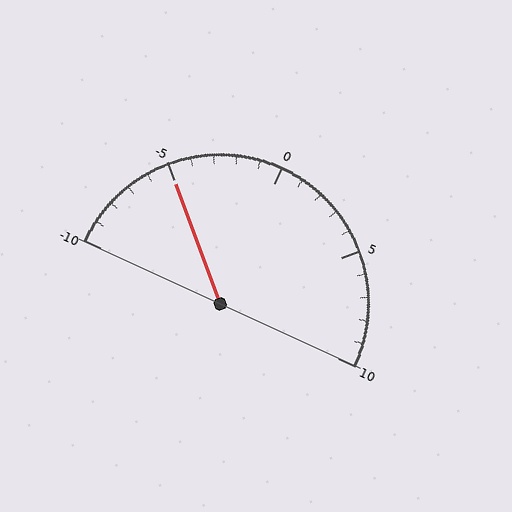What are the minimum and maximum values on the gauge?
The gauge ranges from -10 to 10.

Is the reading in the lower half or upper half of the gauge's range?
The reading is in the lower half of the range (-10 to 10).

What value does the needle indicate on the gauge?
The needle indicates approximately -5.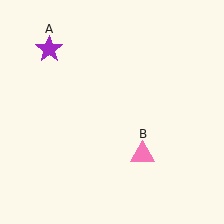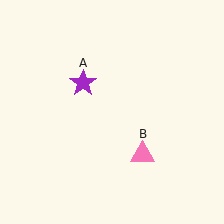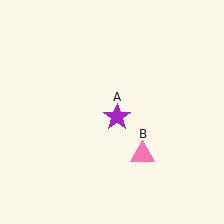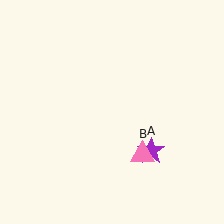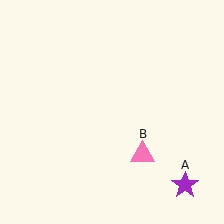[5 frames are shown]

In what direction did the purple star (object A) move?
The purple star (object A) moved down and to the right.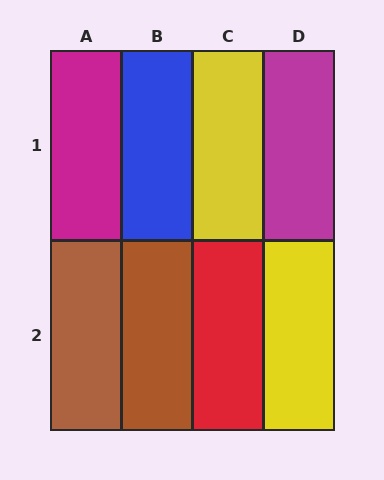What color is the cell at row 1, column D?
Magenta.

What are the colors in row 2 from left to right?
Brown, brown, red, yellow.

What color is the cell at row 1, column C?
Yellow.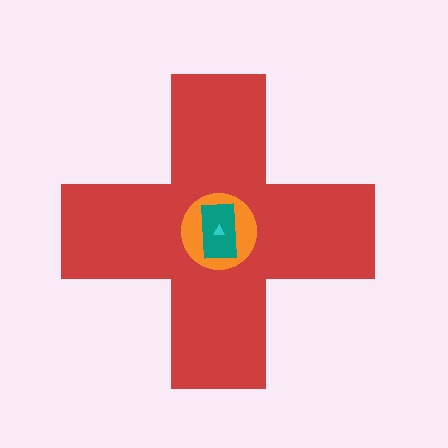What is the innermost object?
The cyan triangle.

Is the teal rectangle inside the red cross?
Yes.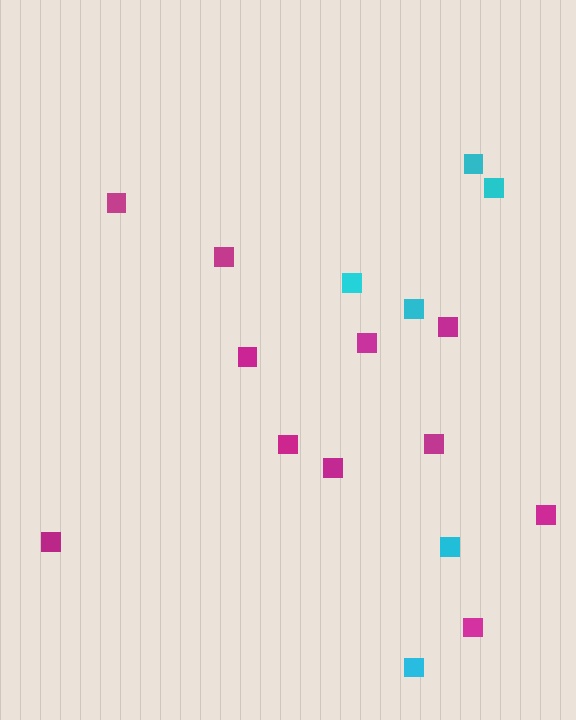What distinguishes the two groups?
There are 2 groups: one group of magenta squares (11) and one group of cyan squares (6).